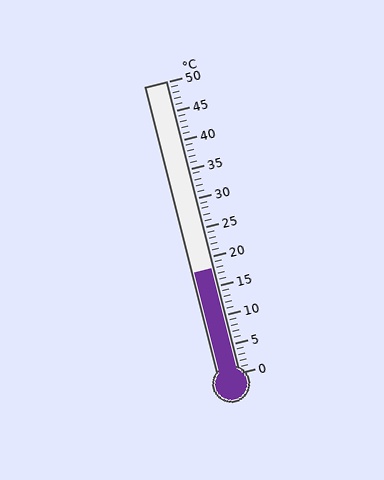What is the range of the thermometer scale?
The thermometer scale ranges from 0°C to 50°C.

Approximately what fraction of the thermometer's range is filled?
The thermometer is filled to approximately 35% of its range.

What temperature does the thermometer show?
The thermometer shows approximately 18°C.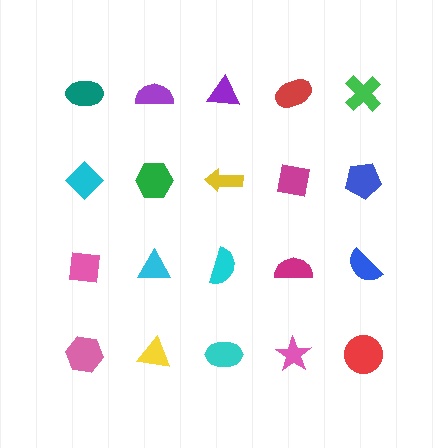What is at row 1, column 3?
A purple triangle.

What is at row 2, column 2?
A green hexagon.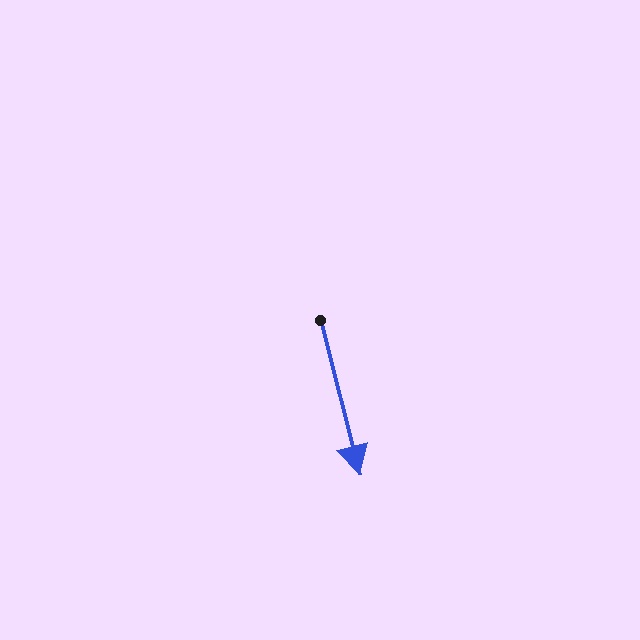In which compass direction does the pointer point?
South.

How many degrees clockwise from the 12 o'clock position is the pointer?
Approximately 166 degrees.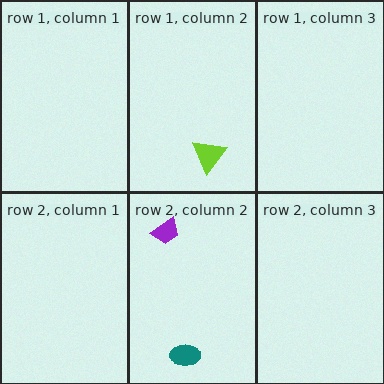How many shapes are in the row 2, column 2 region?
2.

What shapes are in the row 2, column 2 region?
The purple trapezoid, the teal ellipse.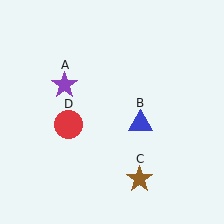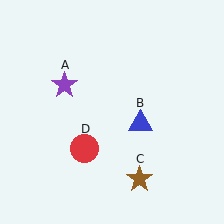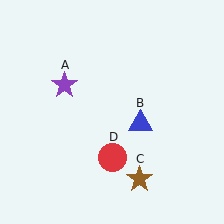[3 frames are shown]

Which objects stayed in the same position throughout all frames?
Purple star (object A) and blue triangle (object B) and brown star (object C) remained stationary.